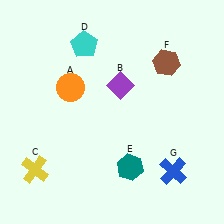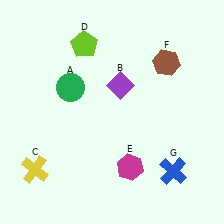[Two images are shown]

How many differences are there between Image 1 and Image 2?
There are 3 differences between the two images.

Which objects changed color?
A changed from orange to green. D changed from cyan to lime. E changed from teal to magenta.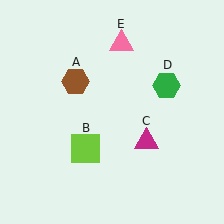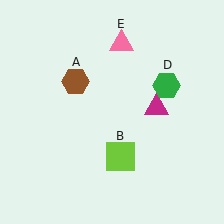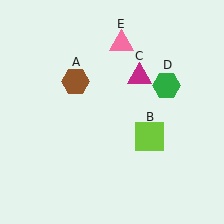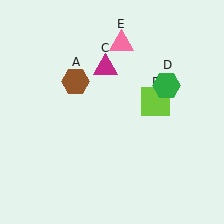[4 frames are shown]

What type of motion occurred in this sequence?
The lime square (object B), magenta triangle (object C) rotated counterclockwise around the center of the scene.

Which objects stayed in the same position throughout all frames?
Brown hexagon (object A) and green hexagon (object D) and pink triangle (object E) remained stationary.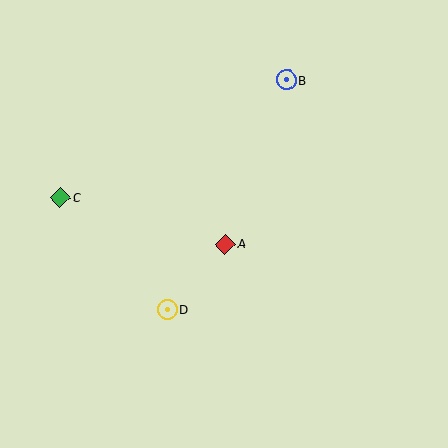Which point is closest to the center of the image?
Point A at (225, 244) is closest to the center.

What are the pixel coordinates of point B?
Point B is at (286, 80).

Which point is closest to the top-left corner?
Point C is closest to the top-left corner.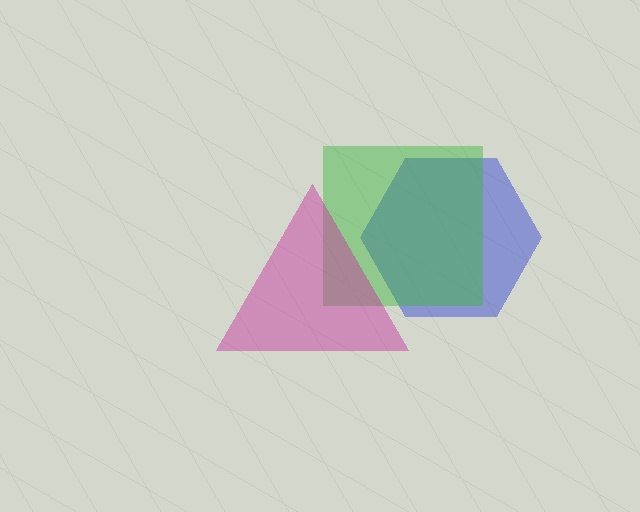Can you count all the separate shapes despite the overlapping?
Yes, there are 3 separate shapes.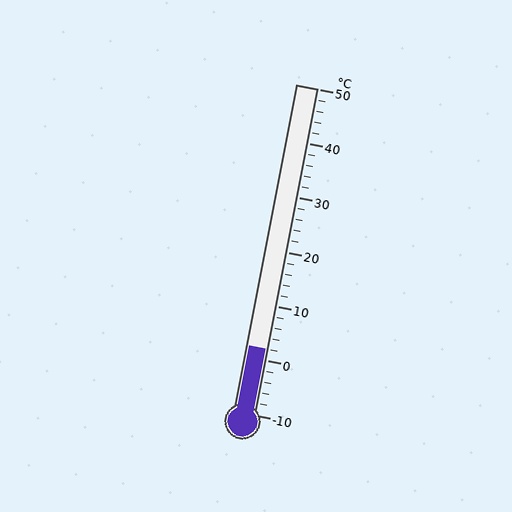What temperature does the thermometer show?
The thermometer shows approximately 2°C.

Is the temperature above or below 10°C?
The temperature is below 10°C.